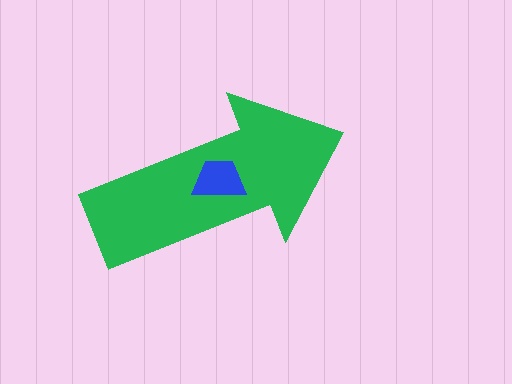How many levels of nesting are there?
2.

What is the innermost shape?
The blue trapezoid.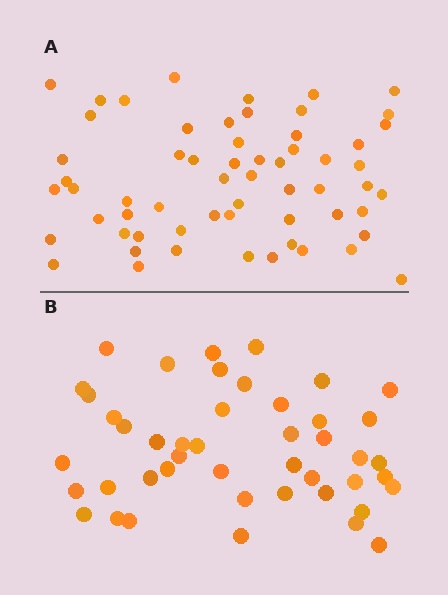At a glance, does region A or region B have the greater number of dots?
Region A (the top region) has more dots.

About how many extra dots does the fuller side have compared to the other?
Region A has approximately 15 more dots than region B.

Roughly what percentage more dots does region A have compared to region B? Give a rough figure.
About 35% more.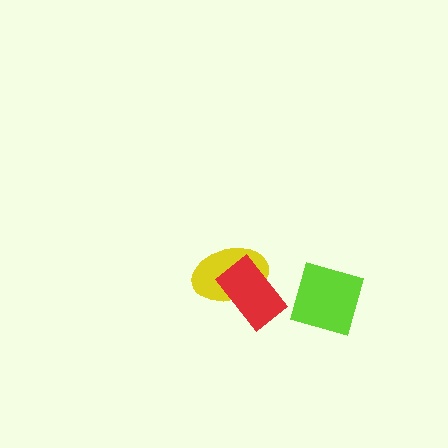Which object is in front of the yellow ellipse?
The red rectangle is in front of the yellow ellipse.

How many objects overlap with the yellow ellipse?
1 object overlaps with the yellow ellipse.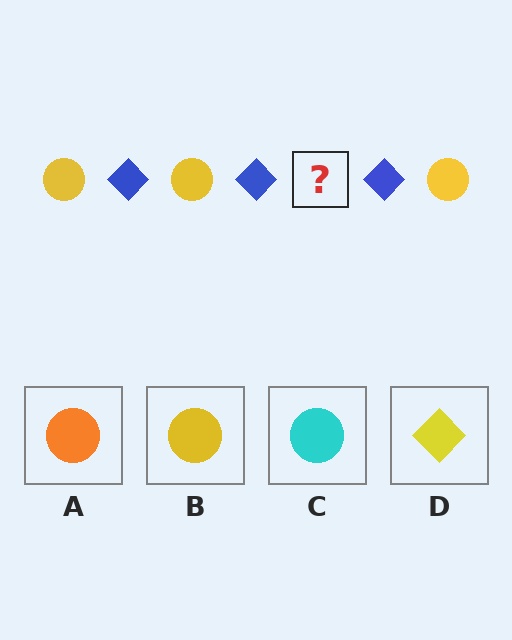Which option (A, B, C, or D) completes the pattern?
B.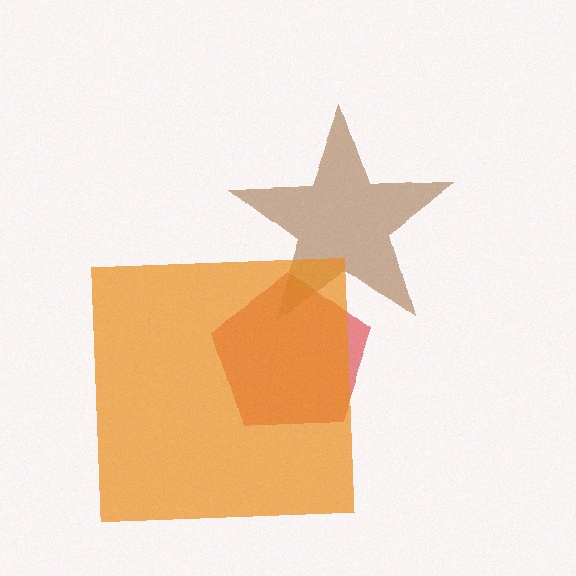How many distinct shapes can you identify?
There are 3 distinct shapes: a red pentagon, a brown star, an orange square.